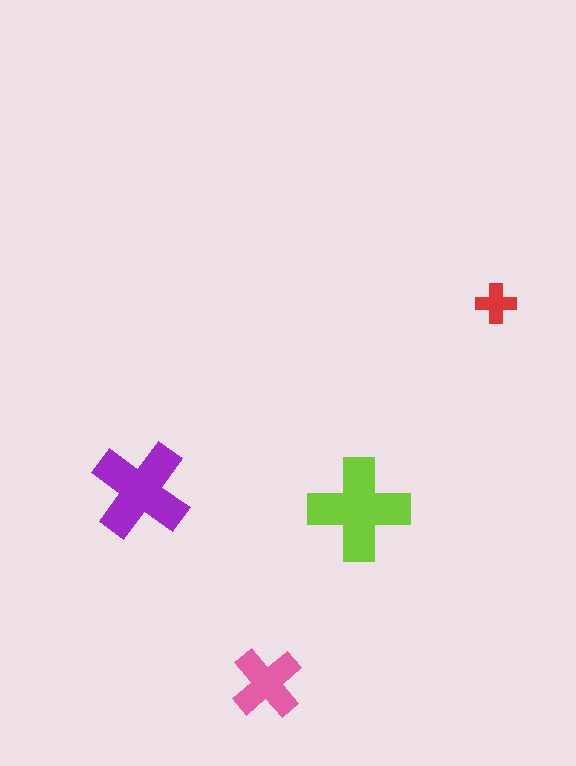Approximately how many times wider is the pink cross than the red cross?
About 2 times wider.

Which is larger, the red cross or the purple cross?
The purple one.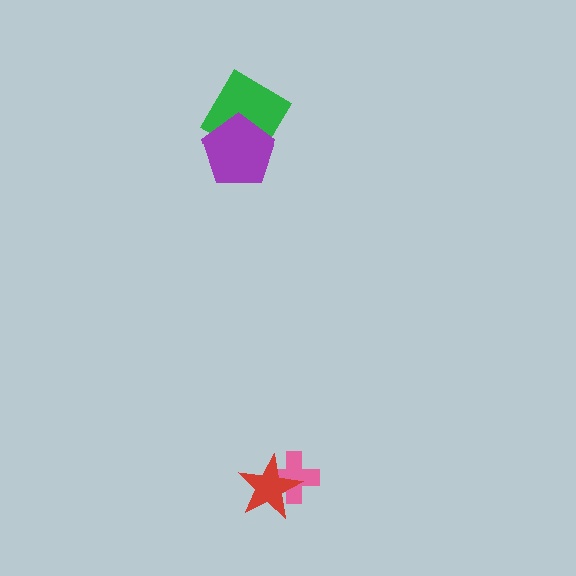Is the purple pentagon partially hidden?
No, no other shape covers it.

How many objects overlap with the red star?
1 object overlaps with the red star.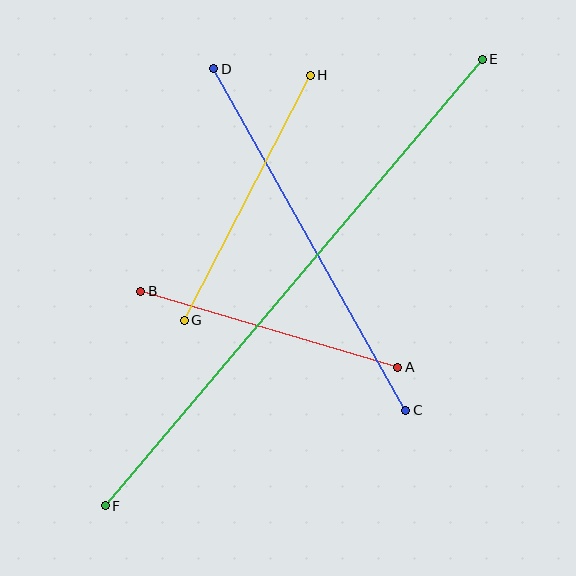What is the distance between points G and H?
The distance is approximately 275 pixels.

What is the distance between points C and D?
The distance is approximately 392 pixels.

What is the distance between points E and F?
The distance is approximately 584 pixels.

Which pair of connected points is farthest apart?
Points E and F are farthest apart.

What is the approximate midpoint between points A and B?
The midpoint is at approximately (269, 329) pixels.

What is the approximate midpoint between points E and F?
The midpoint is at approximately (294, 282) pixels.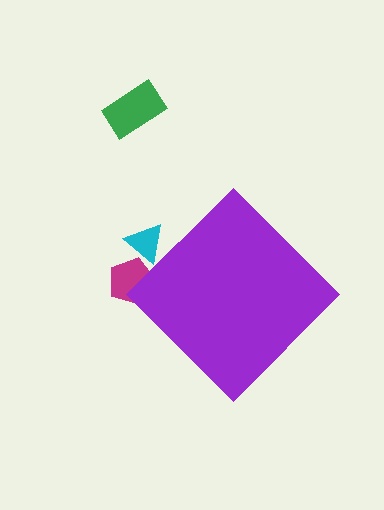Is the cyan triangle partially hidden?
Yes, the cyan triangle is partially hidden behind the purple diamond.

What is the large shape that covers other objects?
A purple diamond.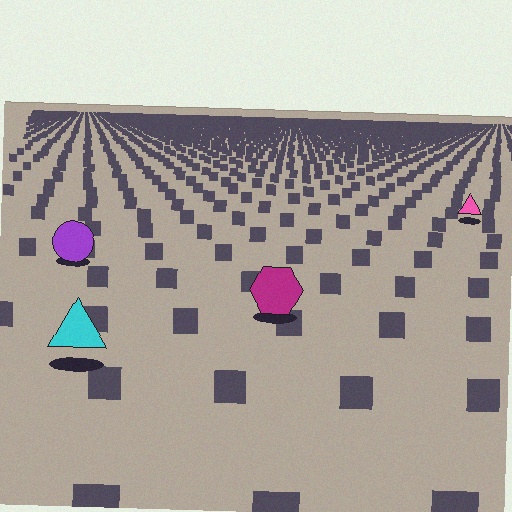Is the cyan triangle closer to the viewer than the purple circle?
Yes. The cyan triangle is closer — you can tell from the texture gradient: the ground texture is coarser near it.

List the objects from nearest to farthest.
From nearest to farthest: the cyan triangle, the magenta hexagon, the purple circle, the pink triangle.